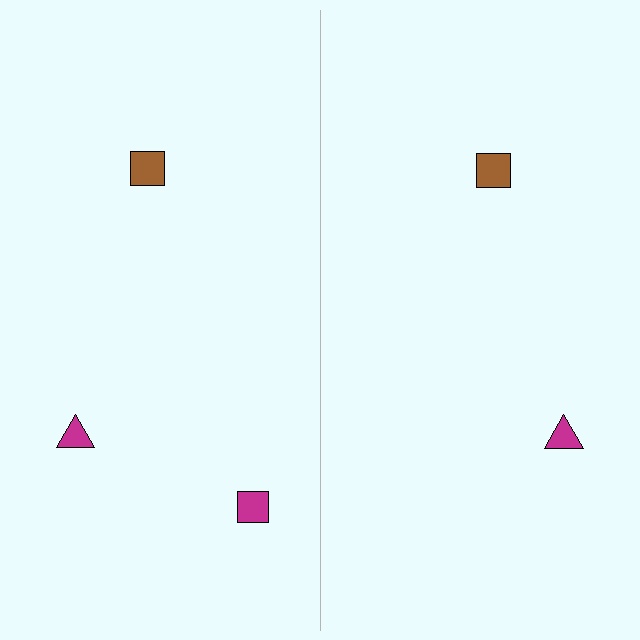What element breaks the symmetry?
A magenta square is missing from the right side.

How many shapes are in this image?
There are 5 shapes in this image.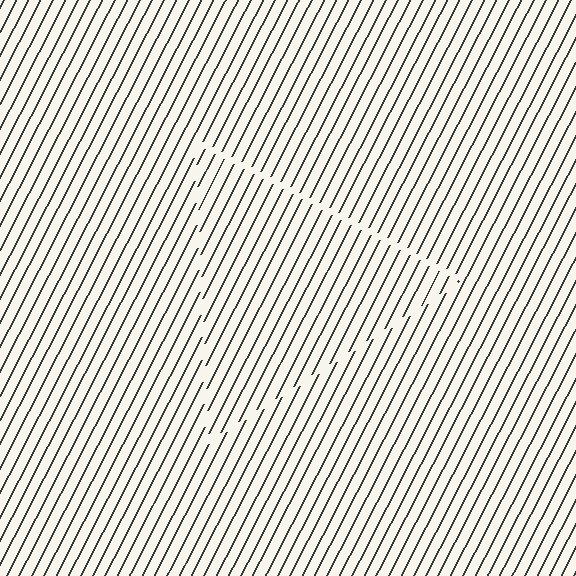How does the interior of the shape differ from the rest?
The interior of the shape contains the same grating, shifted by half a period — the contour is defined by the phase discontinuity where line-ends from the inner and outer gratings abut.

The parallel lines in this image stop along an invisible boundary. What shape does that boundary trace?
An illusory triangle. The interior of the shape contains the same grating, shifted by half a period — the contour is defined by the phase discontinuity where line-ends from the inner and outer gratings abut.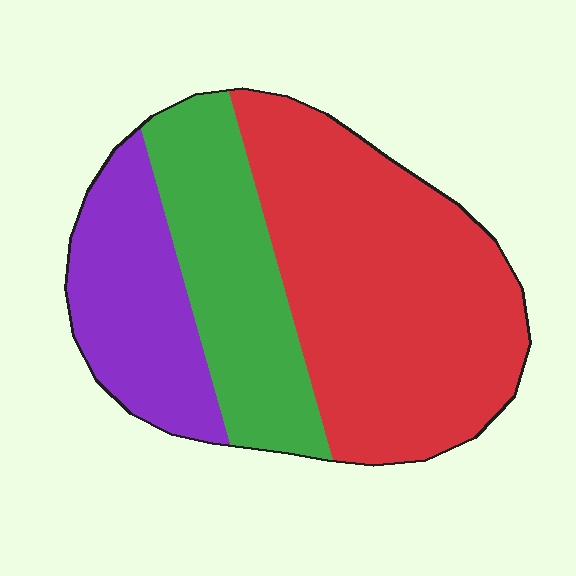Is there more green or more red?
Red.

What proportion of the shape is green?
Green covers 26% of the shape.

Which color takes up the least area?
Purple, at roughly 20%.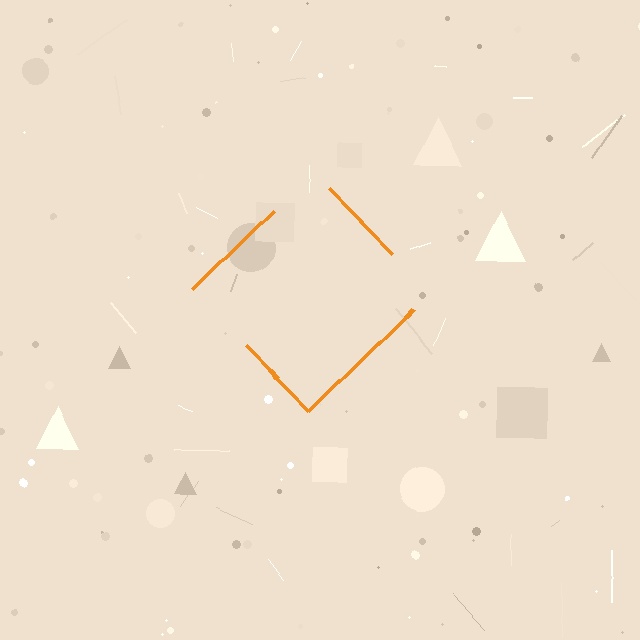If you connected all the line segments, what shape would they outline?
They would outline a diamond.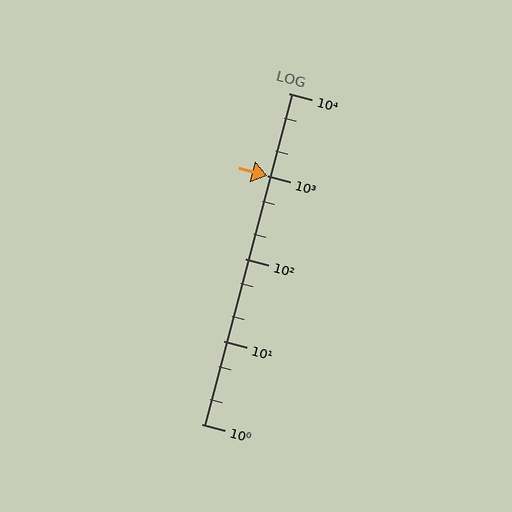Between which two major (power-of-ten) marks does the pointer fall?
The pointer is between 1000 and 10000.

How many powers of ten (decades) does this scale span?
The scale spans 4 decades, from 1 to 10000.